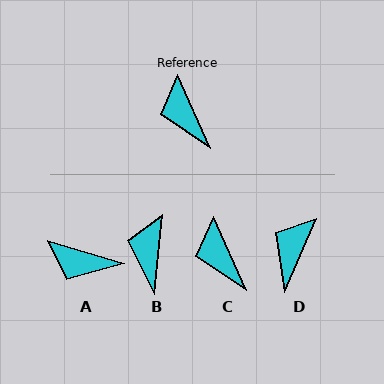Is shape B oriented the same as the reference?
No, it is off by about 30 degrees.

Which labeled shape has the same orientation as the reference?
C.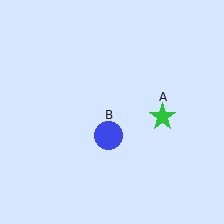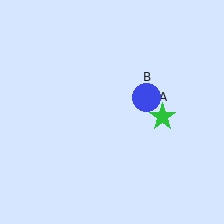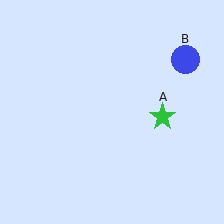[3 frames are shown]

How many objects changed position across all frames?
1 object changed position: blue circle (object B).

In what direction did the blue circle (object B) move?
The blue circle (object B) moved up and to the right.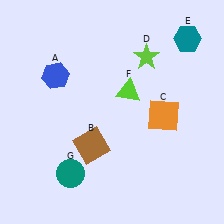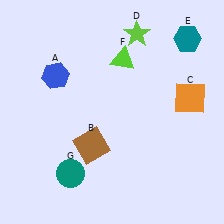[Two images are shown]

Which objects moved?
The objects that moved are: the orange square (C), the lime star (D), the lime triangle (F).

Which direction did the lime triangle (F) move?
The lime triangle (F) moved up.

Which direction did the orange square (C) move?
The orange square (C) moved right.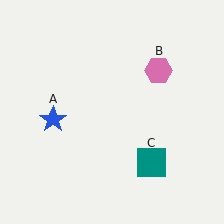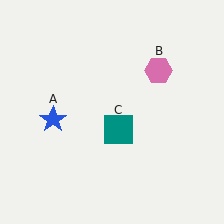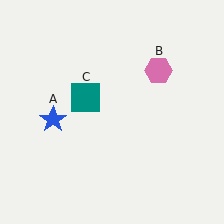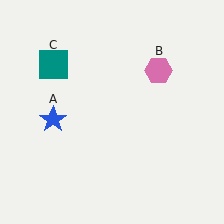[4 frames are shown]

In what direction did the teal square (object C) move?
The teal square (object C) moved up and to the left.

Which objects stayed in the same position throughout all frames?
Blue star (object A) and pink hexagon (object B) remained stationary.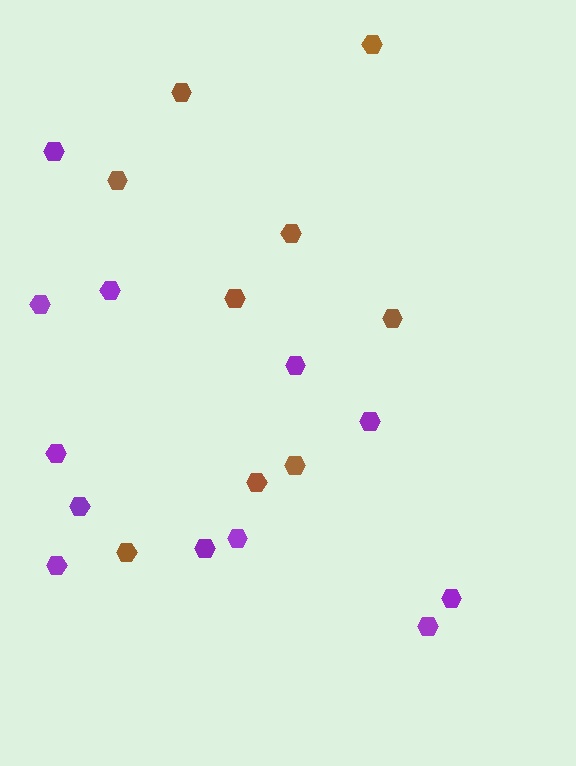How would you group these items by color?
There are 2 groups: one group of purple hexagons (12) and one group of brown hexagons (9).